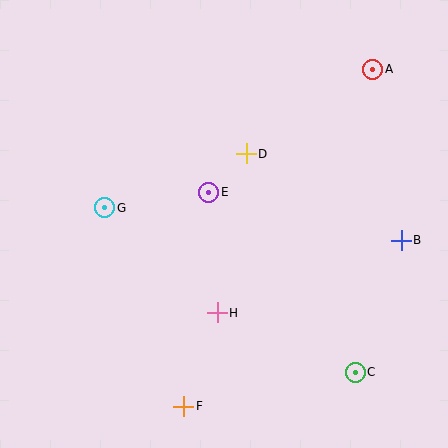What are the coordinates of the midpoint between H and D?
The midpoint between H and D is at (232, 233).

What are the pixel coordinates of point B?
Point B is at (401, 240).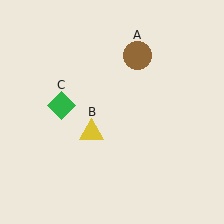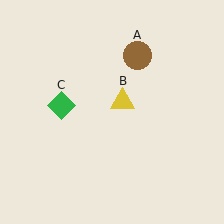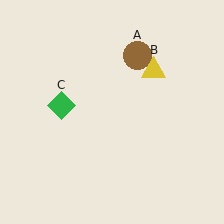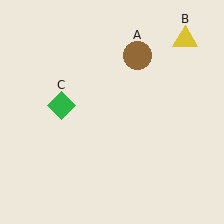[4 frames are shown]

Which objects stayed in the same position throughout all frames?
Brown circle (object A) and green diamond (object C) remained stationary.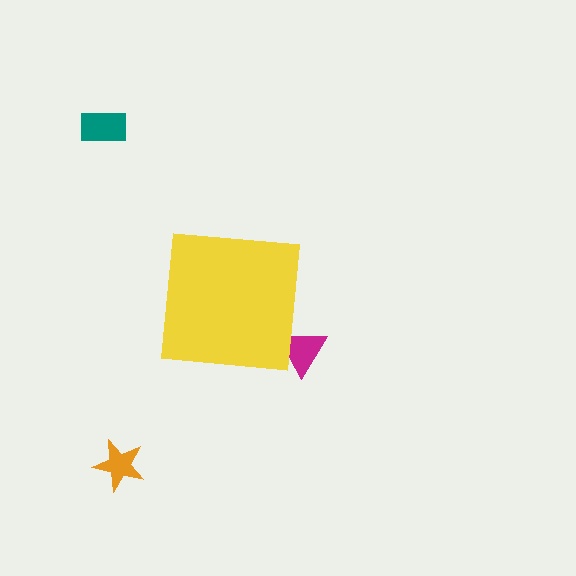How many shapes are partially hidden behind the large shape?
1 shape is partially hidden.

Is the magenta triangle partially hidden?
Yes, the magenta triangle is partially hidden behind the yellow square.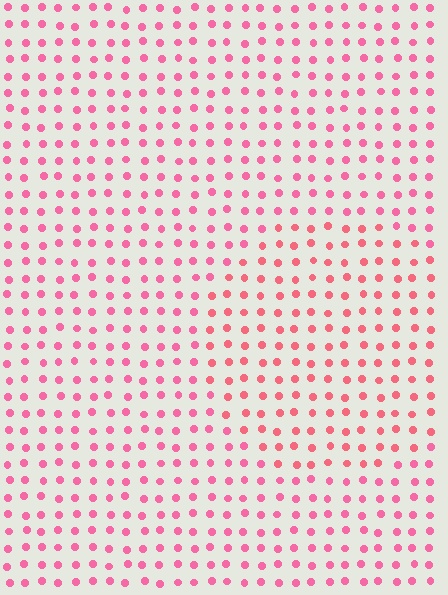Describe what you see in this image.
The image is filled with small pink elements in a uniform arrangement. A circle-shaped region is visible where the elements are tinted to a slightly different hue, forming a subtle color boundary.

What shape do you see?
I see a circle.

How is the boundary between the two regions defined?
The boundary is defined purely by a slight shift in hue (about 17 degrees). Spacing, size, and orientation are identical on both sides.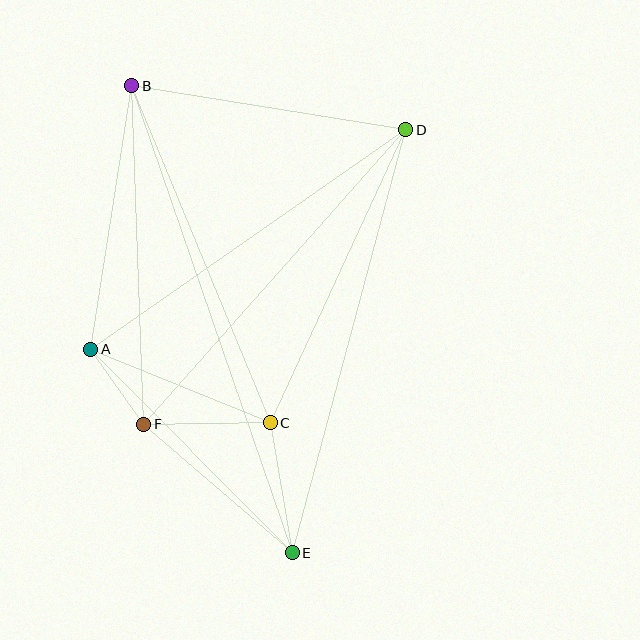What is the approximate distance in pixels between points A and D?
The distance between A and D is approximately 384 pixels.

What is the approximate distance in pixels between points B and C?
The distance between B and C is approximately 364 pixels.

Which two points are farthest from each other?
Points B and E are farthest from each other.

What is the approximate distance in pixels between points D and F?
The distance between D and F is approximately 394 pixels.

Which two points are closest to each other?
Points A and F are closest to each other.